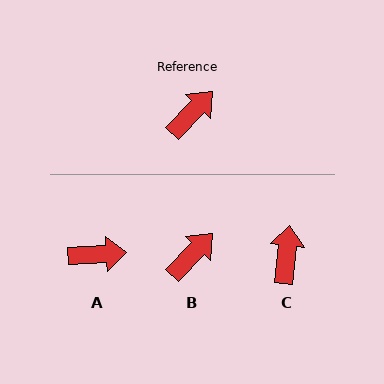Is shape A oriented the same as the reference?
No, it is off by about 43 degrees.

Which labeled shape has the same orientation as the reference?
B.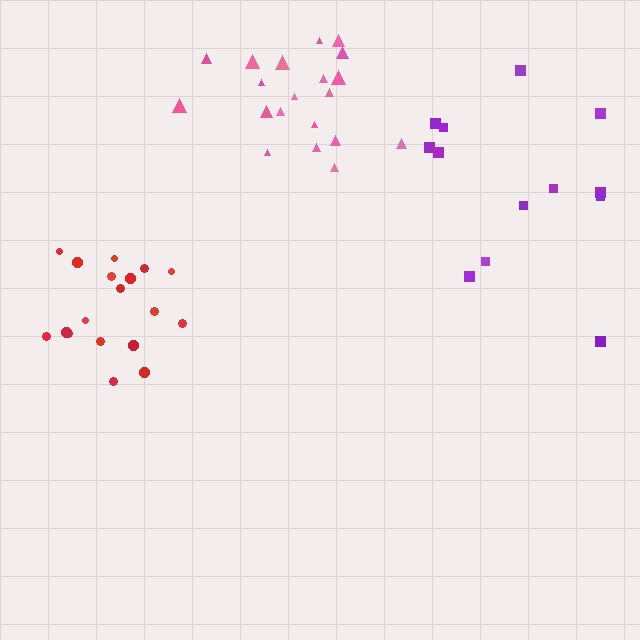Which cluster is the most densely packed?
Pink.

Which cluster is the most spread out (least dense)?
Purple.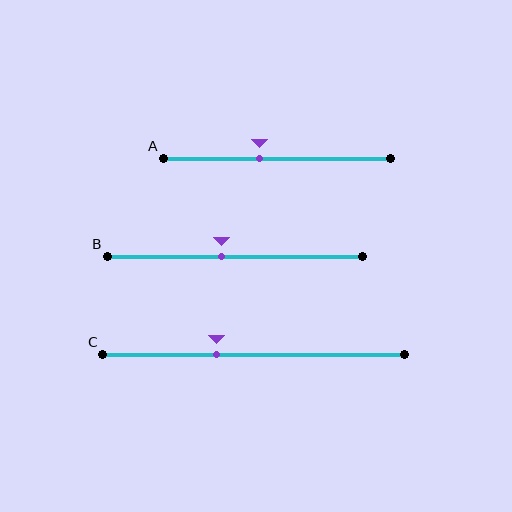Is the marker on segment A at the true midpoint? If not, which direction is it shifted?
No, the marker on segment A is shifted to the left by about 8% of the segment length.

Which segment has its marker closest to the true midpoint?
Segment B has its marker closest to the true midpoint.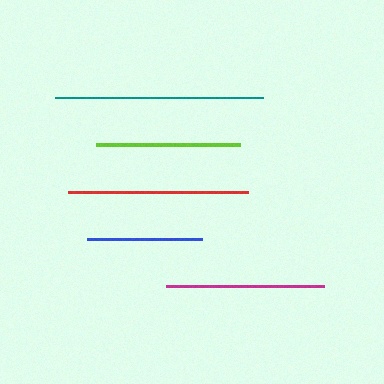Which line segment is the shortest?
The blue line is the shortest at approximately 115 pixels.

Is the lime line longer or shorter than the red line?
The red line is longer than the lime line.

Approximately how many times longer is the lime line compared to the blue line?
The lime line is approximately 1.3 times the length of the blue line.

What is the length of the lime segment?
The lime segment is approximately 144 pixels long.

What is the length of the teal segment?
The teal segment is approximately 208 pixels long.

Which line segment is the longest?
The teal line is the longest at approximately 208 pixels.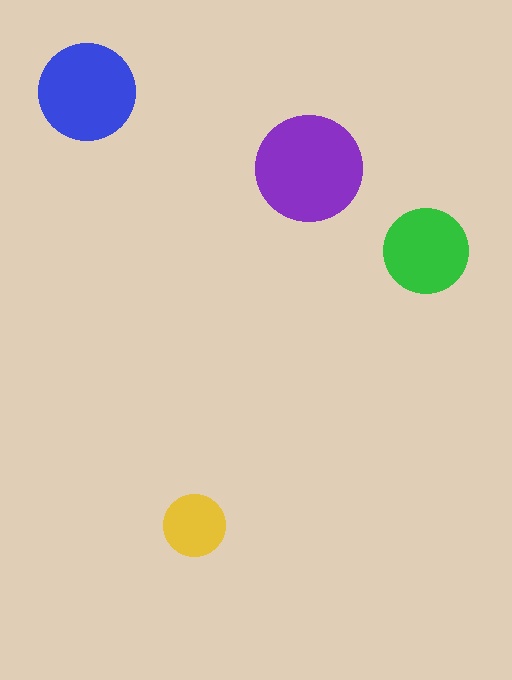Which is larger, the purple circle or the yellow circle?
The purple one.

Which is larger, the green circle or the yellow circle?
The green one.